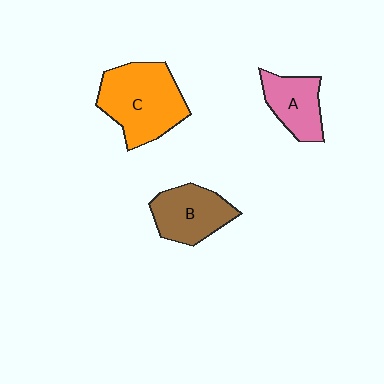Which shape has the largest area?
Shape C (orange).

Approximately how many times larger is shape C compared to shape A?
Approximately 1.8 times.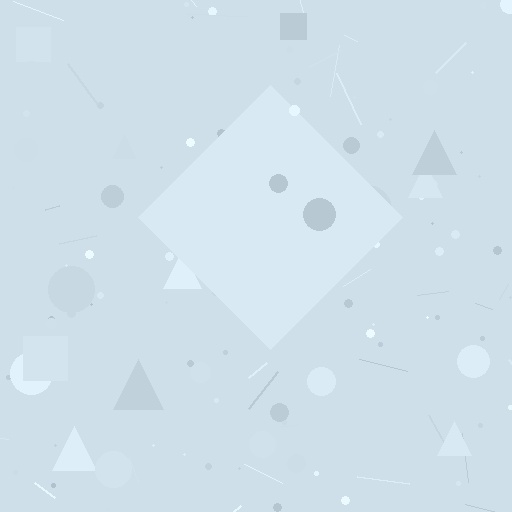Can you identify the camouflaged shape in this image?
The camouflaged shape is a diamond.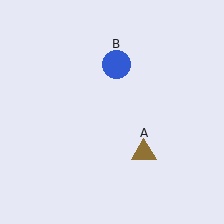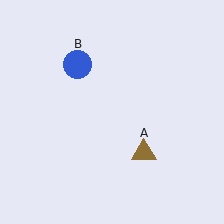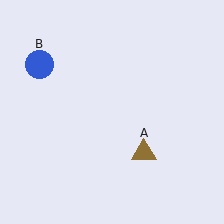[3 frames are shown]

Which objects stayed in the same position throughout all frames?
Brown triangle (object A) remained stationary.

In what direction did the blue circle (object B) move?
The blue circle (object B) moved left.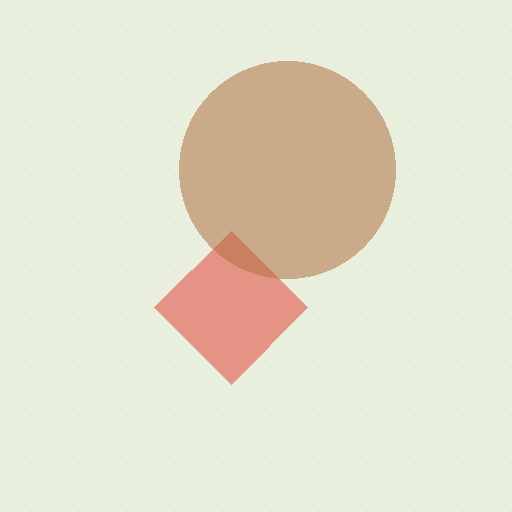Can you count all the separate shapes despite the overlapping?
Yes, there are 2 separate shapes.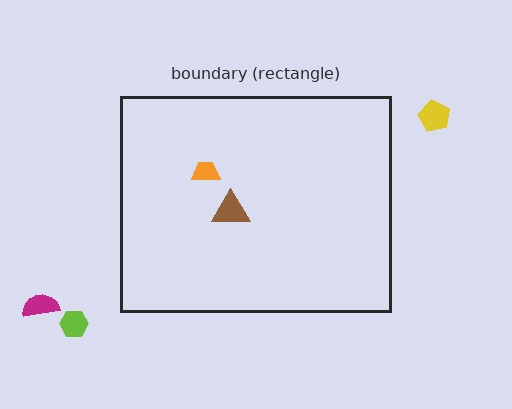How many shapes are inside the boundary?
2 inside, 3 outside.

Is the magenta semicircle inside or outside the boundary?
Outside.